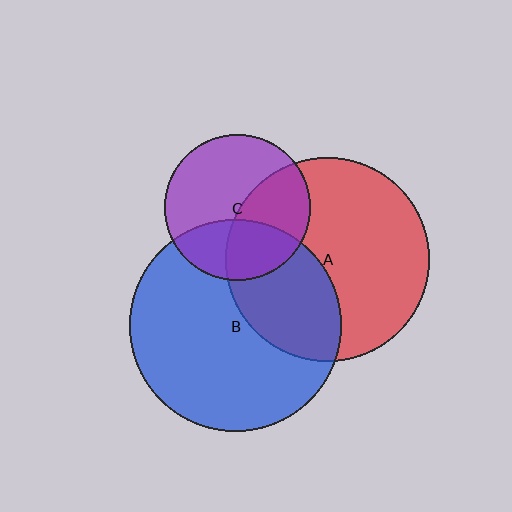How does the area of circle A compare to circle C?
Approximately 1.9 times.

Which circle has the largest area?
Circle B (blue).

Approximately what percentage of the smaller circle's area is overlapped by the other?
Approximately 35%.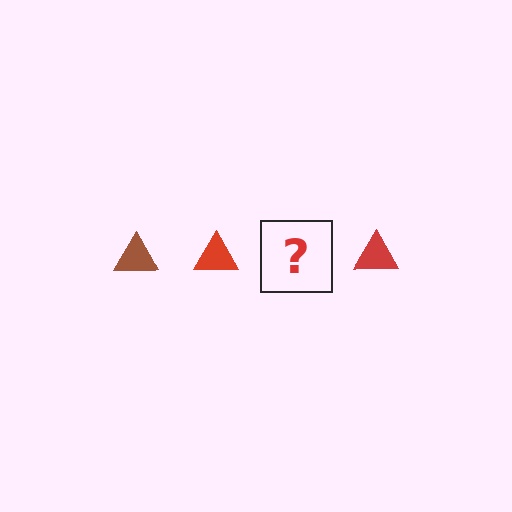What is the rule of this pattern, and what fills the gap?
The rule is that the pattern cycles through brown, red triangles. The gap should be filled with a brown triangle.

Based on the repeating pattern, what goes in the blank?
The blank should be a brown triangle.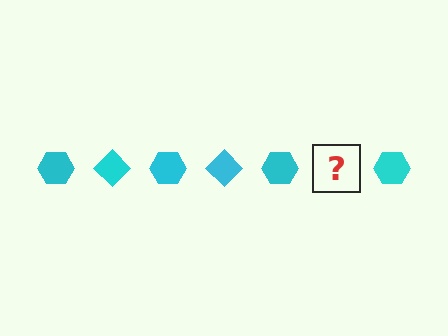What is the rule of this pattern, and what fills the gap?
The rule is that the pattern cycles through hexagon, diamond shapes in cyan. The gap should be filled with a cyan diamond.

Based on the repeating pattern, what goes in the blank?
The blank should be a cyan diamond.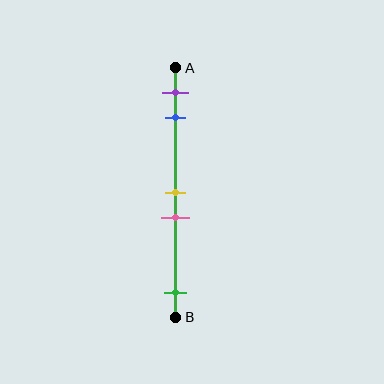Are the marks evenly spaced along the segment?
No, the marks are not evenly spaced.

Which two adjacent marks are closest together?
The yellow and pink marks are the closest adjacent pair.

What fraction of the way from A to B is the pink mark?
The pink mark is approximately 60% (0.6) of the way from A to B.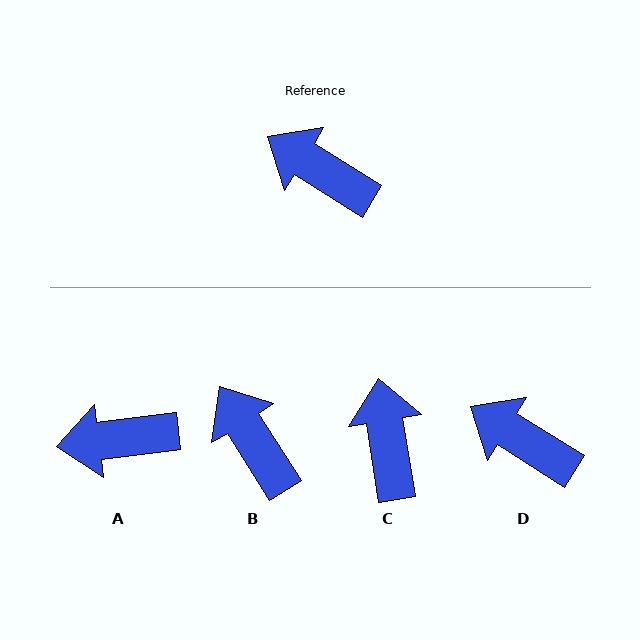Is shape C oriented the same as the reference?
No, it is off by about 49 degrees.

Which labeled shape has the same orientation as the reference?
D.